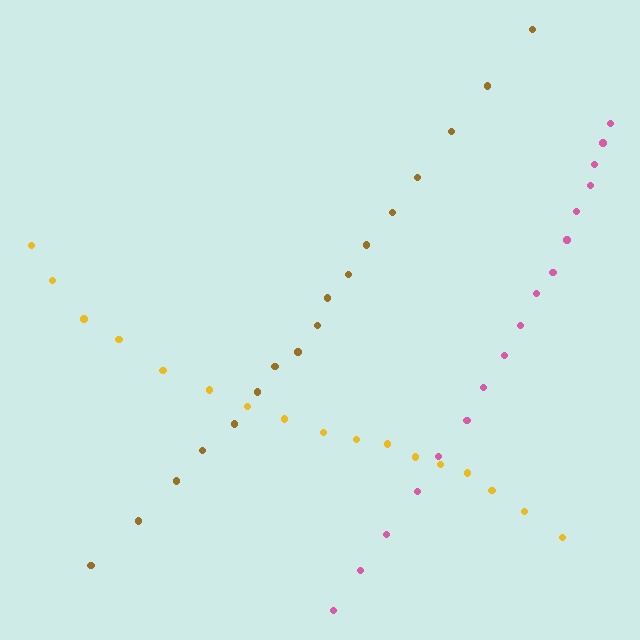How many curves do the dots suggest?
There are 3 distinct paths.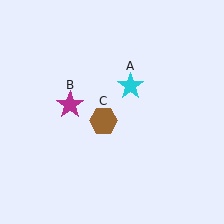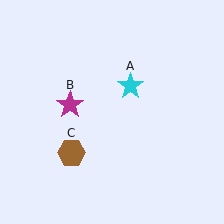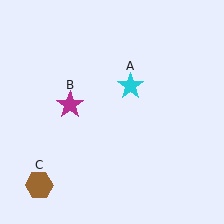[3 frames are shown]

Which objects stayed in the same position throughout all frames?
Cyan star (object A) and magenta star (object B) remained stationary.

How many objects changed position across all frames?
1 object changed position: brown hexagon (object C).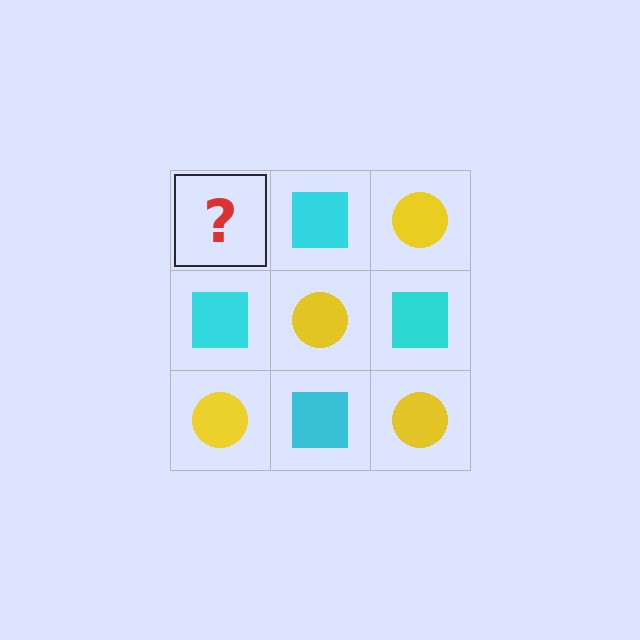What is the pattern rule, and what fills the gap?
The rule is that it alternates yellow circle and cyan square in a checkerboard pattern. The gap should be filled with a yellow circle.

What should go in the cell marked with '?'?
The missing cell should contain a yellow circle.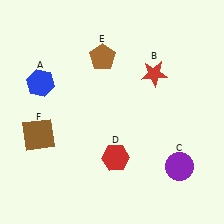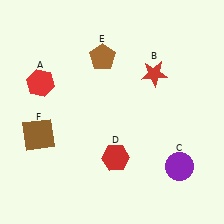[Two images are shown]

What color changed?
The hexagon (A) changed from blue in Image 1 to red in Image 2.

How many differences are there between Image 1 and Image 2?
There is 1 difference between the two images.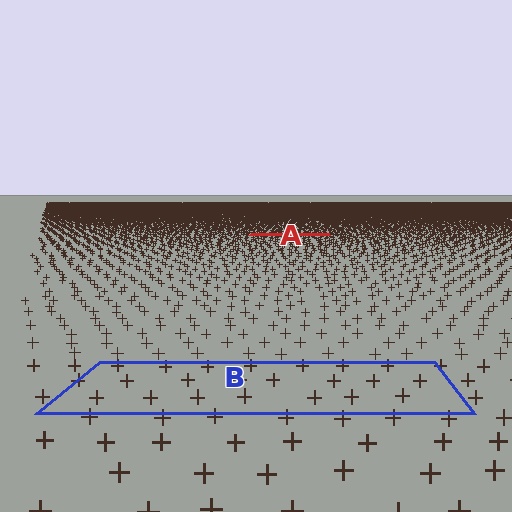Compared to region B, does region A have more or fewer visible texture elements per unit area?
Region A has more texture elements per unit area — they are packed more densely because it is farther away.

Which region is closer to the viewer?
Region B is closer. The texture elements there are larger and more spread out.